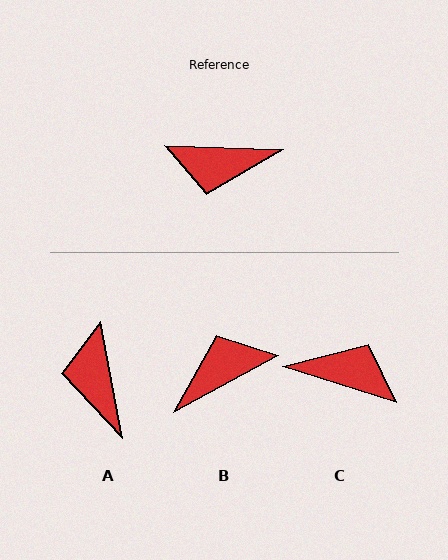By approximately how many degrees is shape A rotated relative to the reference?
Approximately 78 degrees clockwise.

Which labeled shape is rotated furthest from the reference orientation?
C, about 164 degrees away.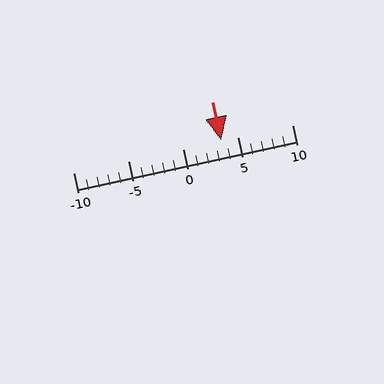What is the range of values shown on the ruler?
The ruler shows values from -10 to 10.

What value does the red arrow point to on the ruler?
The red arrow points to approximately 4.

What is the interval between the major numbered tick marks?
The major tick marks are spaced 5 units apart.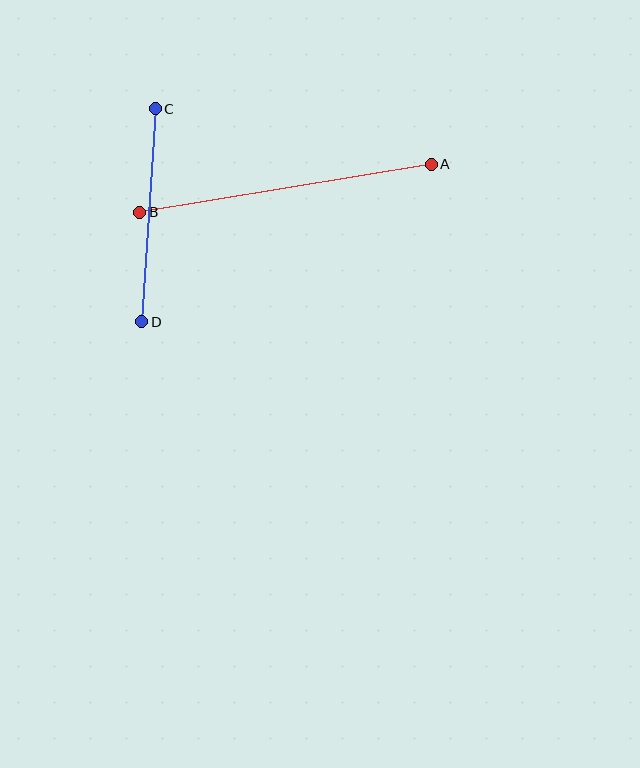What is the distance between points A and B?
The distance is approximately 296 pixels.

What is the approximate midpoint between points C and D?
The midpoint is at approximately (148, 215) pixels.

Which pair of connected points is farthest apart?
Points A and B are farthest apart.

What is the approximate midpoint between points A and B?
The midpoint is at approximately (286, 188) pixels.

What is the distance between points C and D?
The distance is approximately 213 pixels.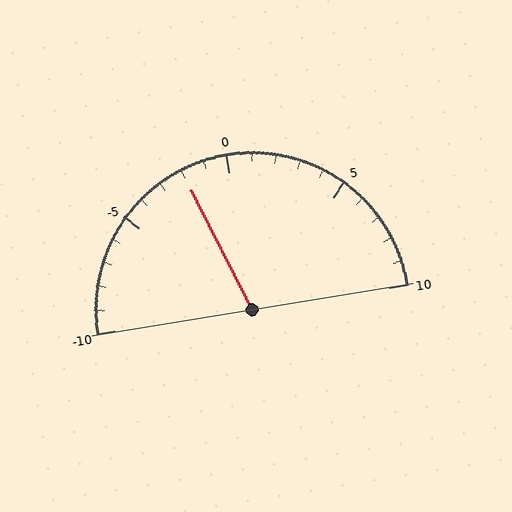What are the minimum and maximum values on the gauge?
The gauge ranges from -10 to 10.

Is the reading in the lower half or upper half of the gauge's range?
The reading is in the lower half of the range (-10 to 10).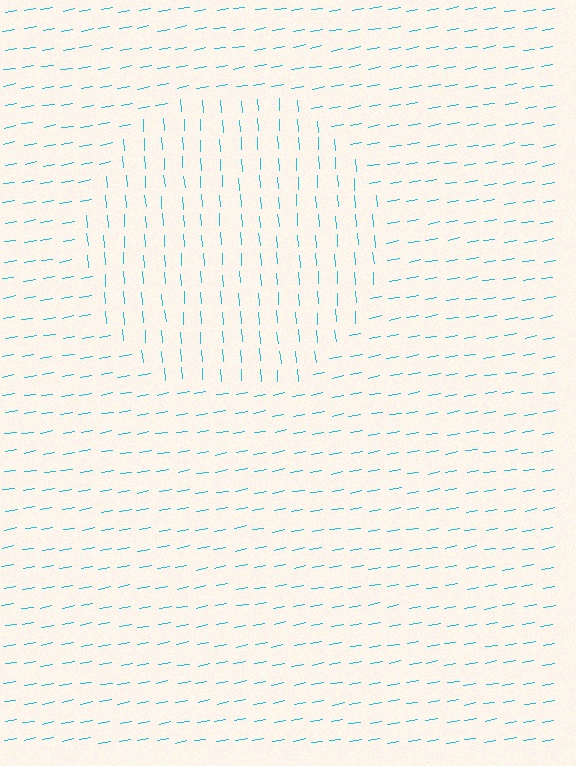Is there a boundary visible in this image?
Yes, there is a texture boundary formed by a change in line orientation.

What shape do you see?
I see a circle.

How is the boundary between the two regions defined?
The boundary is defined purely by a change in line orientation (approximately 84 degrees difference). All lines are the same color and thickness.